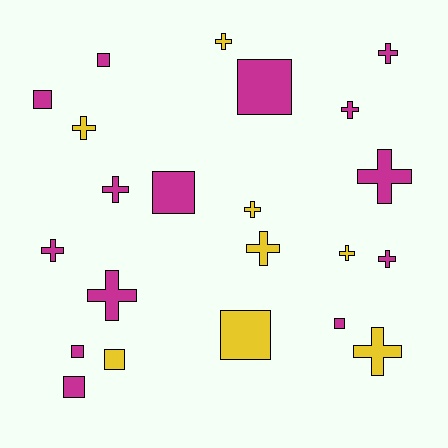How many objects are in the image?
There are 22 objects.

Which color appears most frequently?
Magenta, with 14 objects.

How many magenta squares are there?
There are 7 magenta squares.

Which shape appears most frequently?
Cross, with 13 objects.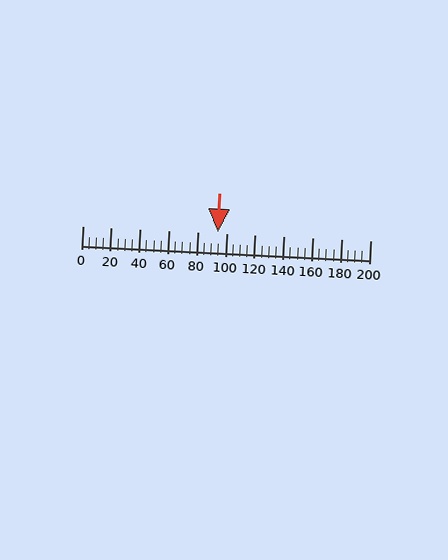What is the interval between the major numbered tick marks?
The major tick marks are spaced 20 units apart.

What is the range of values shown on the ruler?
The ruler shows values from 0 to 200.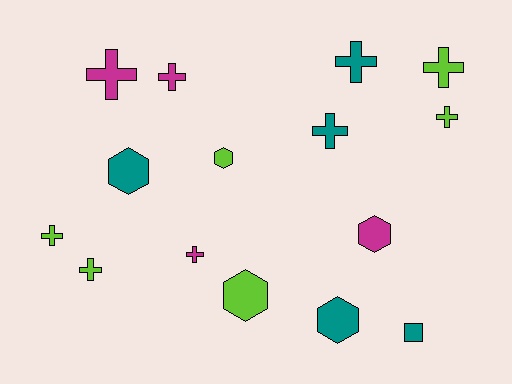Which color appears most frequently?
Lime, with 6 objects.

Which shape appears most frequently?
Cross, with 9 objects.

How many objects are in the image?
There are 15 objects.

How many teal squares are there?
There is 1 teal square.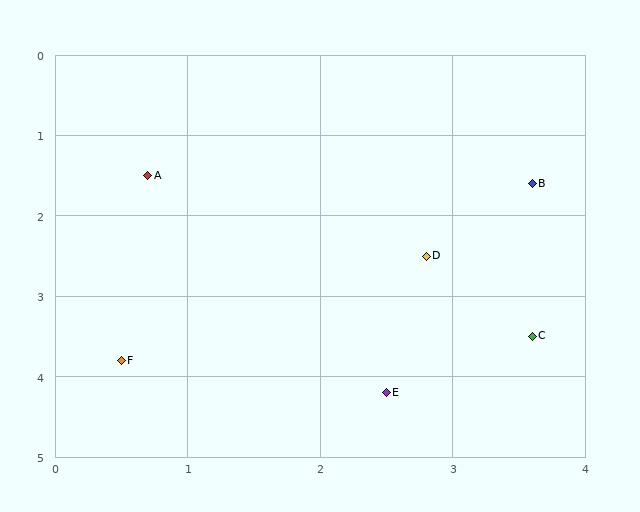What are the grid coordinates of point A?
Point A is at approximately (0.7, 1.5).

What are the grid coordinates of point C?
Point C is at approximately (3.6, 3.5).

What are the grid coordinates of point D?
Point D is at approximately (2.8, 2.5).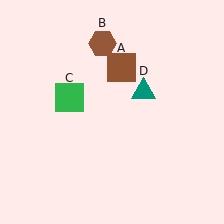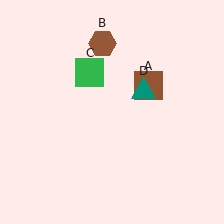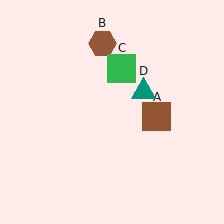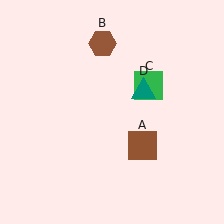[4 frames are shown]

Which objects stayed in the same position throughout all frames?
Brown hexagon (object B) and teal triangle (object D) remained stationary.